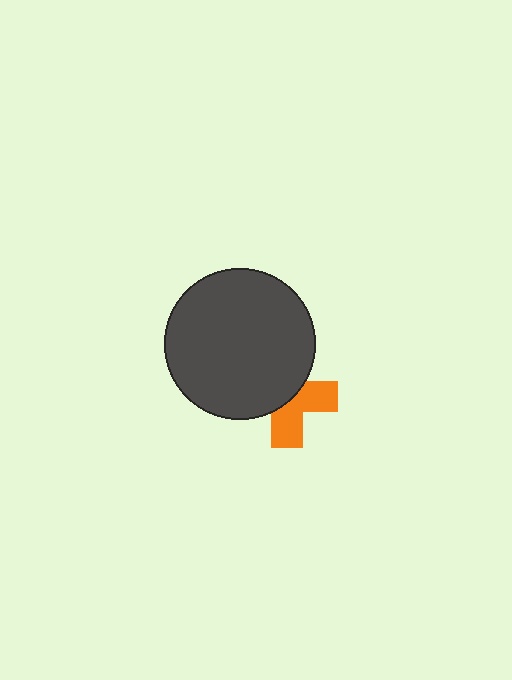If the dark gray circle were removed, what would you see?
You would see the complete orange cross.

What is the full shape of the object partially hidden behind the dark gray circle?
The partially hidden object is an orange cross.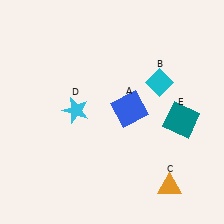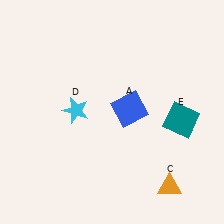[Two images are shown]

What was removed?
The cyan diamond (B) was removed in Image 2.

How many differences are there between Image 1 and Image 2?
There is 1 difference between the two images.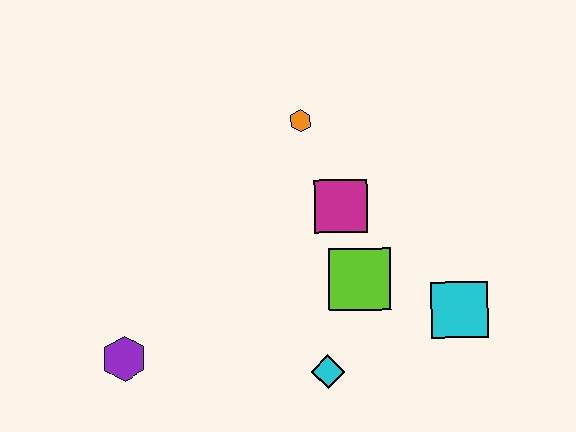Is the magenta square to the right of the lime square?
No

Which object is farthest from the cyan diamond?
The orange hexagon is farthest from the cyan diamond.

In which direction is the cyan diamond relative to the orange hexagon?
The cyan diamond is below the orange hexagon.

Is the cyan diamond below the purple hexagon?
Yes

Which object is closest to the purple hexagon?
The cyan diamond is closest to the purple hexagon.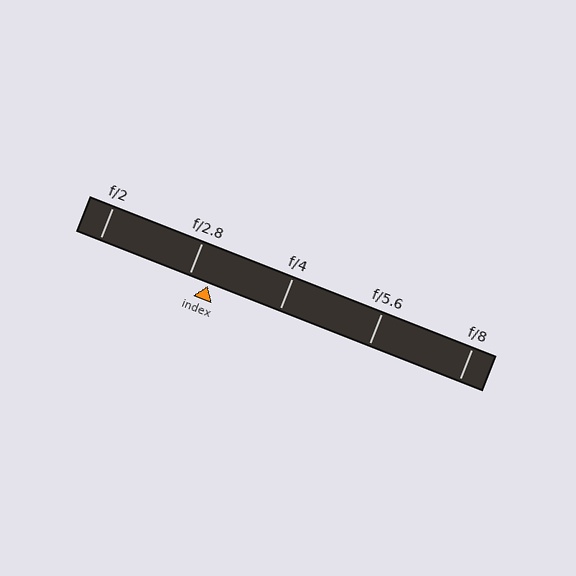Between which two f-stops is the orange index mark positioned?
The index mark is between f/2.8 and f/4.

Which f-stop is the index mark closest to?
The index mark is closest to f/2.8.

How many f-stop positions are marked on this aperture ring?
There are 5 f-stop positions marked.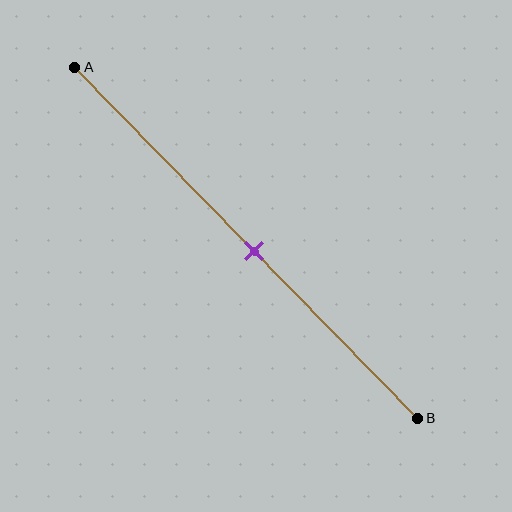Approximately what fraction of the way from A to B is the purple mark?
The purple mark is approximately 50% of the way from A to B.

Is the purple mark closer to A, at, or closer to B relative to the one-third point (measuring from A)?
The purple mark is closer to point B than the one-third point of segment AB.